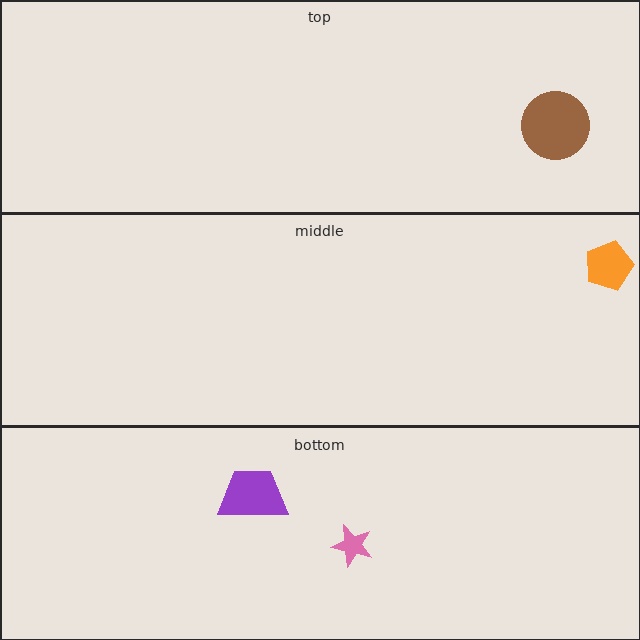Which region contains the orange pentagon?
The middle region.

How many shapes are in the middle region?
1.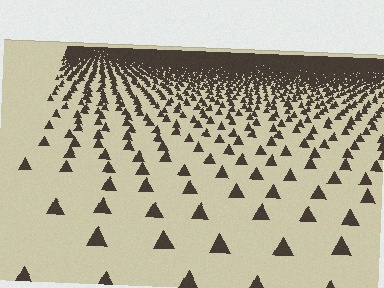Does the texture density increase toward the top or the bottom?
Density increases toward the top.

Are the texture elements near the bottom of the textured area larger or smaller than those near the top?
Larger. Near the bottom, elements are closer to the viewer and appear at a bigger on-screen size.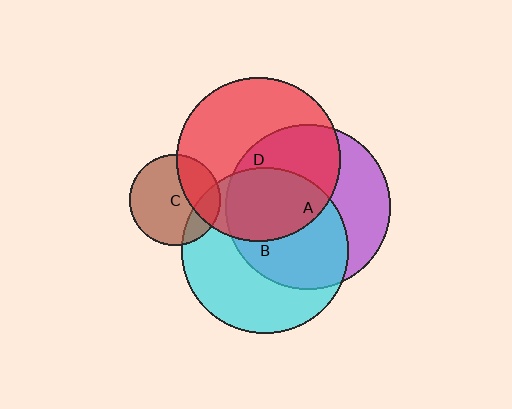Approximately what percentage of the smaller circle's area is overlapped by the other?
Approximately 20%.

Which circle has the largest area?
Circle B (cyan).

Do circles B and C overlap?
Yes.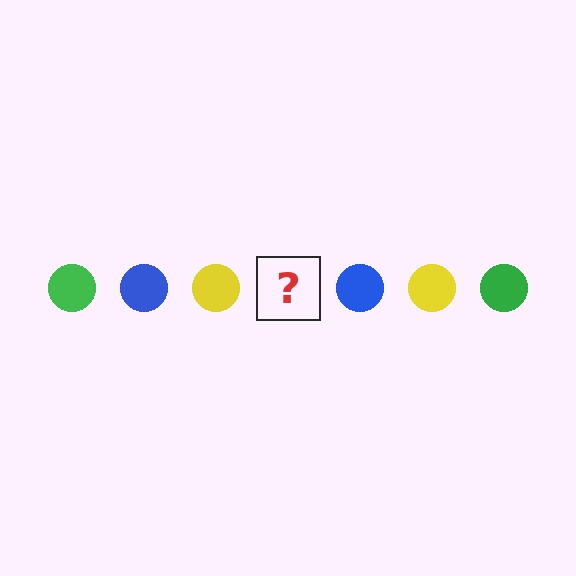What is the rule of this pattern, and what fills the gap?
The rule is that the pattern cycles through green, blue, yellow circles. The gap should be filled with a green circle.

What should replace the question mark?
The question mark should be replaced with a green circle.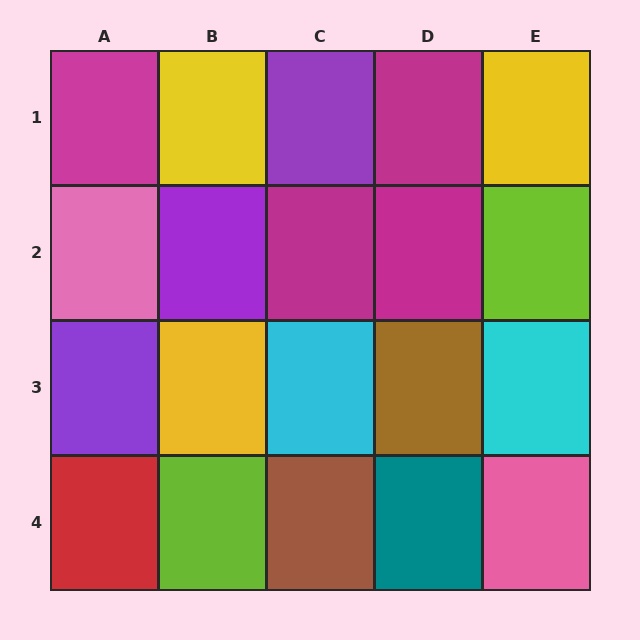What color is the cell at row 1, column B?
Yellow.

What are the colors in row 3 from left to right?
Purple, yellow, cyan, brown, cyan.